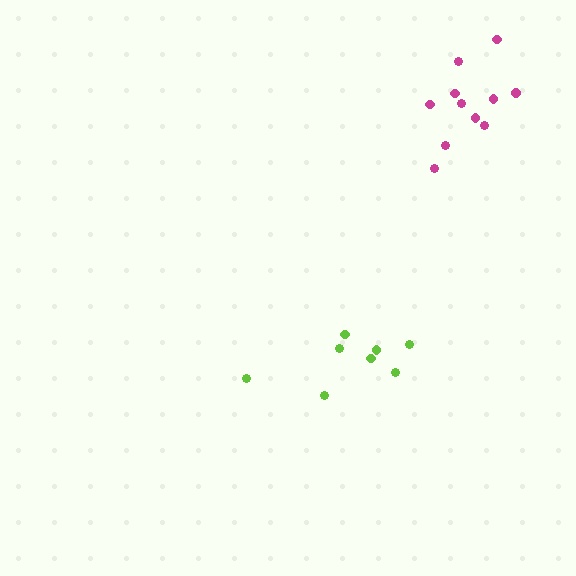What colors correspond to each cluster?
The clusters are colored: magenta, lime.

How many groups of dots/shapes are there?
There are 2 groups.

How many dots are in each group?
Group 1: 11 dots, Group 2: 8 dots (19 total).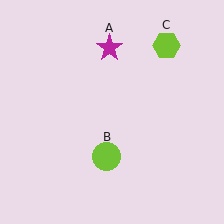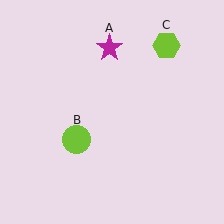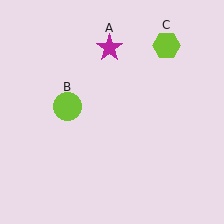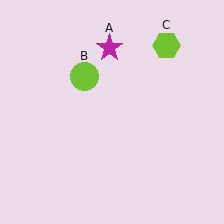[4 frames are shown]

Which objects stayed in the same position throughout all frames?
Magenta star (object A) and lime hexagon (object C) remained stationary.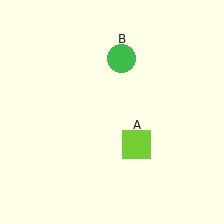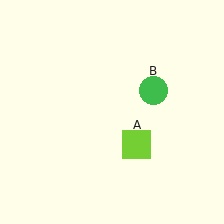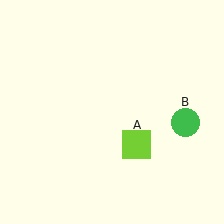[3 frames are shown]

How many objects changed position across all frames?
1 object changed position: green circle (object B).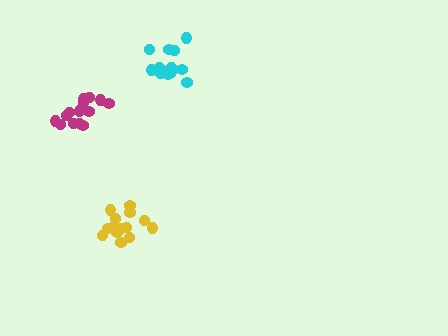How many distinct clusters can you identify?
There are 3 distinct clusters.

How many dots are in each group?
Group 1: 13 dots, Group 2: 14 dots, Group 3: 14 dots (41 total).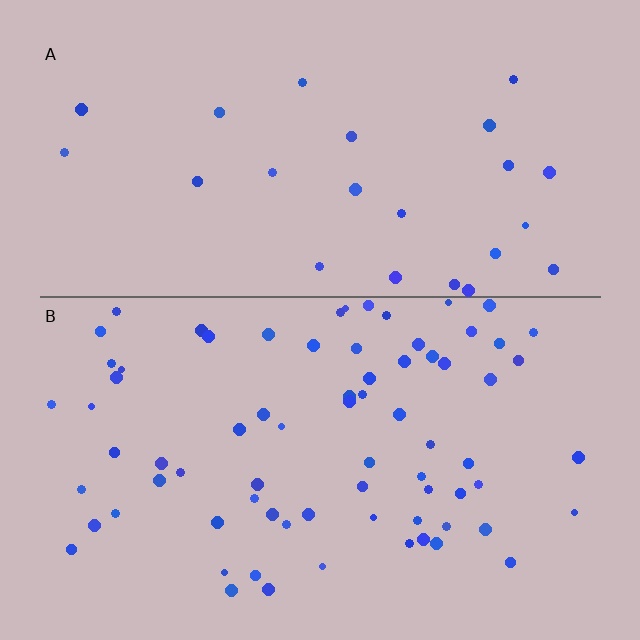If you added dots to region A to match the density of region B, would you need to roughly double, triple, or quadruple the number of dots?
Approximately triple.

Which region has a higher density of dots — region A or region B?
B (the bottom).